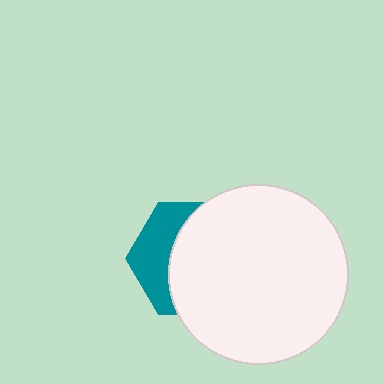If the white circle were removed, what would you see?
You would see the complete teal hexagon.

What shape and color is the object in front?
The object in front is a white circle.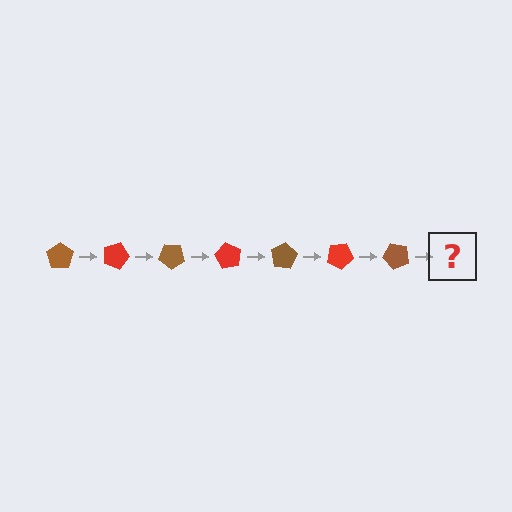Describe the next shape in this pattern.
It should be a red pentagon, rotated 140 degrees from the start.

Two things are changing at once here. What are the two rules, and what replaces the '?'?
The two rules are that it rotates 20 degrees each step and the color cycles through brown and red. The '?' should be a red pentagon, rotated 140 degrees from the start.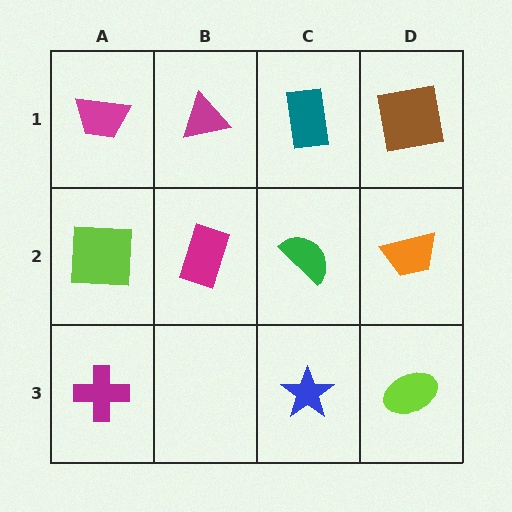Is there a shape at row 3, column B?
No, that cell is empty.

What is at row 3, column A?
A magenta cross.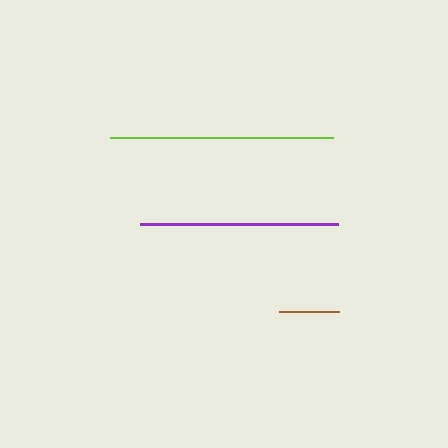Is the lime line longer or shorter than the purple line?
The lime line is longer than the purple line.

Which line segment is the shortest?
The brown line is the shortest at approximately 60 pixels.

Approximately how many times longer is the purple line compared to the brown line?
The purple line is approximately 3.3 times the length of the brown line.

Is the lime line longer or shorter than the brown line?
The lime line is longer than the brown line.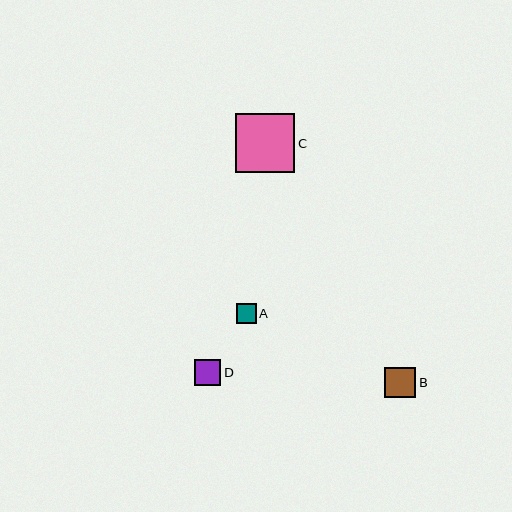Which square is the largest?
Square C is the largest with a size of approximately 59 pixels.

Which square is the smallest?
Square A is the smallest with a size of approximately 20 pixels.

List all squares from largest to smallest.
From largest to smallest: C, B, D, A.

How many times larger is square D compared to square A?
Square D is approximately 1.3 times the size of square A.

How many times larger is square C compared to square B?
Square C is approximately 1.9 times the size of square B.